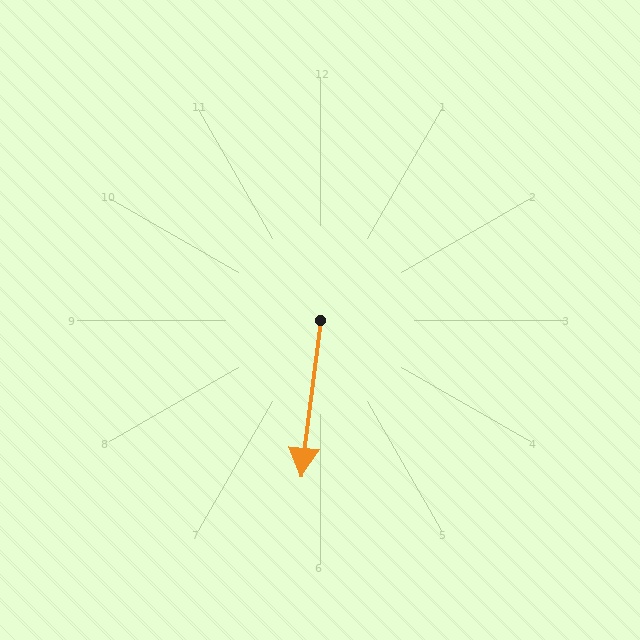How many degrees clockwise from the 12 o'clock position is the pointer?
Approximately 187 degrees.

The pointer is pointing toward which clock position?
Roughly 6 o'clock.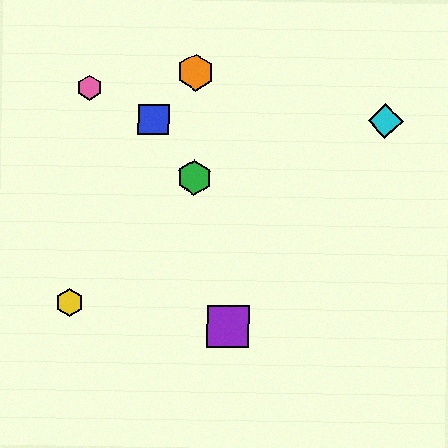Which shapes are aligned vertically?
The red star, the green hexagon, the orange hexagon are aligned vertically.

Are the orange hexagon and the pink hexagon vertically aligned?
No, the orange hexagon is at x≈196 and the pink hexagon is at x≈90.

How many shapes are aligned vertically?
3 shapes (the red star, the green hexagon, the orange hexagon) are aligned vertically.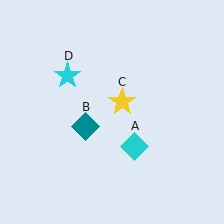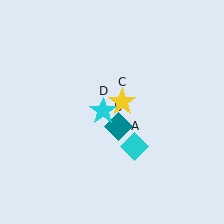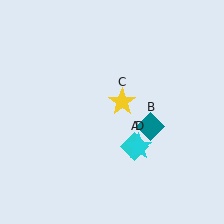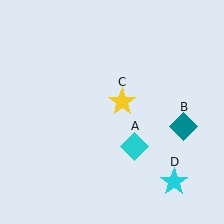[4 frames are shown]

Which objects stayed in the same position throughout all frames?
Cyan diamond (object A) and yellow star (object C) remained stationary.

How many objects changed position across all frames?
2 objects changed position: teal diamond (object B), cyan star (object D).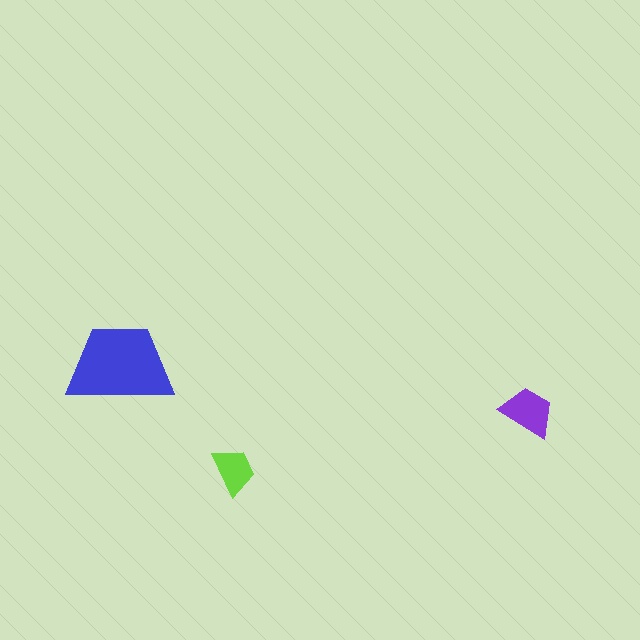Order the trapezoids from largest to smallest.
the blue one, the purple one, the lime one.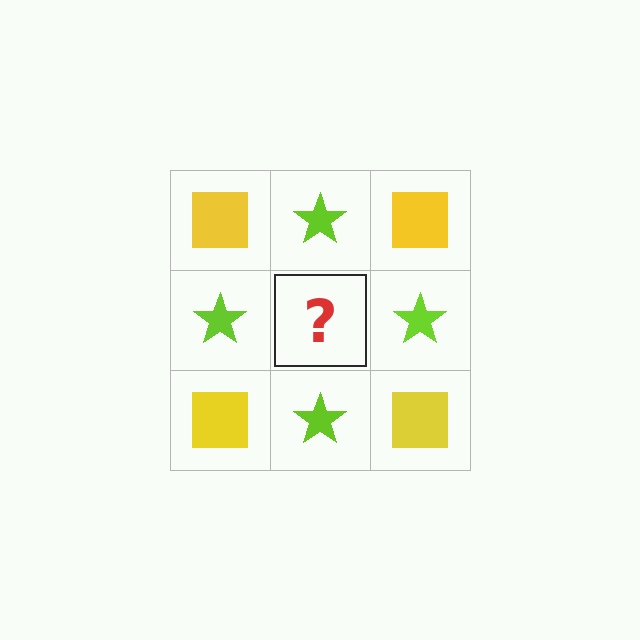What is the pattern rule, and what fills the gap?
The rule is that it alternates yellow square and lime star in a checkerboard pattern. The gap should be filled with a yellow square.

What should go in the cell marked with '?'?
The missing cell should contain a yellow square.